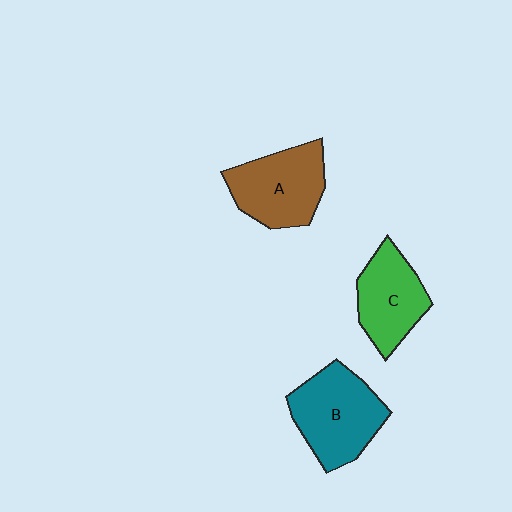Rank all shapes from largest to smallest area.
From largest to smallest: B (teal), A (brown), C (green).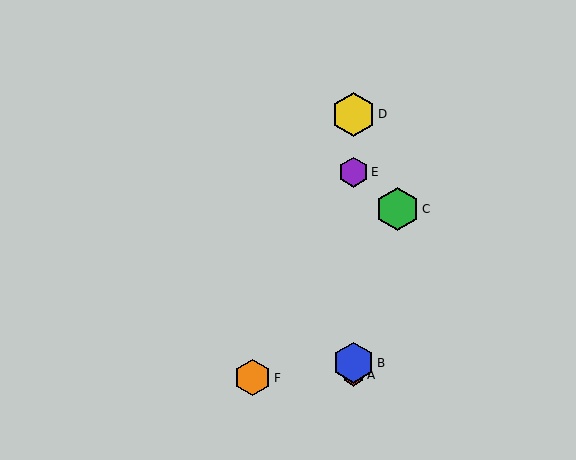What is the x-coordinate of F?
Object F is at x≈253.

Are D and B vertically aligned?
Yes, both are at x≈354.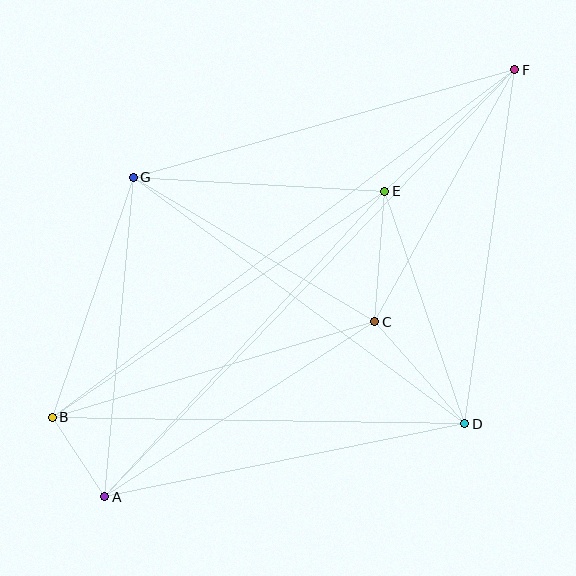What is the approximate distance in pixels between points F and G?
The distance between F and G is approximately 396 pixels.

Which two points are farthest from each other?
Points A and F are farthest from each other.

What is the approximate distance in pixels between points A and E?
The distance between A and E is approximately 414 pixels.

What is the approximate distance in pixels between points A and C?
The distance between A and C is approximately 321 pixels.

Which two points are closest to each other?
Points A and B are closest to each other.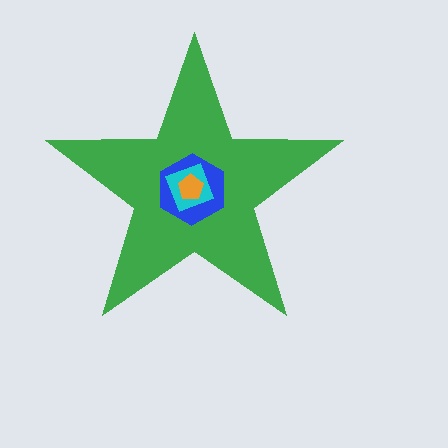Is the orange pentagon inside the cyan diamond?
Yes.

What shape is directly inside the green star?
The blue hexagon.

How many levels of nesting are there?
4.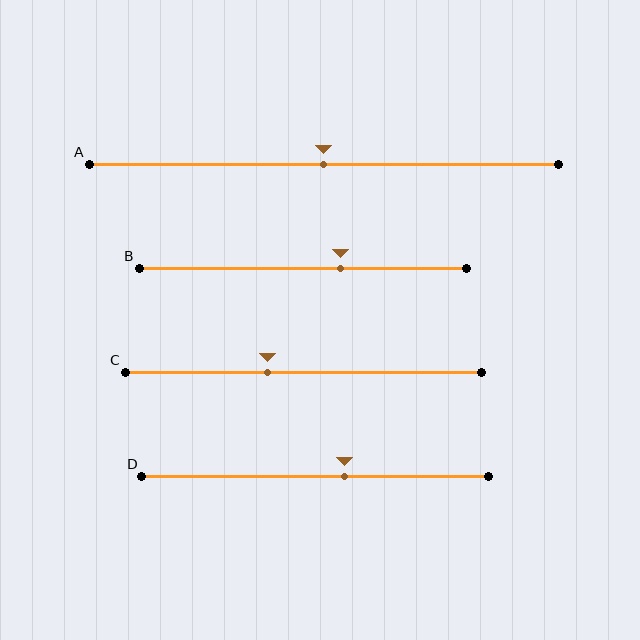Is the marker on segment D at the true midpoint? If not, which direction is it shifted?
No, the marker on segment D is shifted to the right by about 8% of the segment length.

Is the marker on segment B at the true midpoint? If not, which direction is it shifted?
No, the marker on segment B is shifted to the right by about 12% of the segment length.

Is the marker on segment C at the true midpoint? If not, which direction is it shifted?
No, the marker on segment C is shifted to the left by about 10% of the segment length.